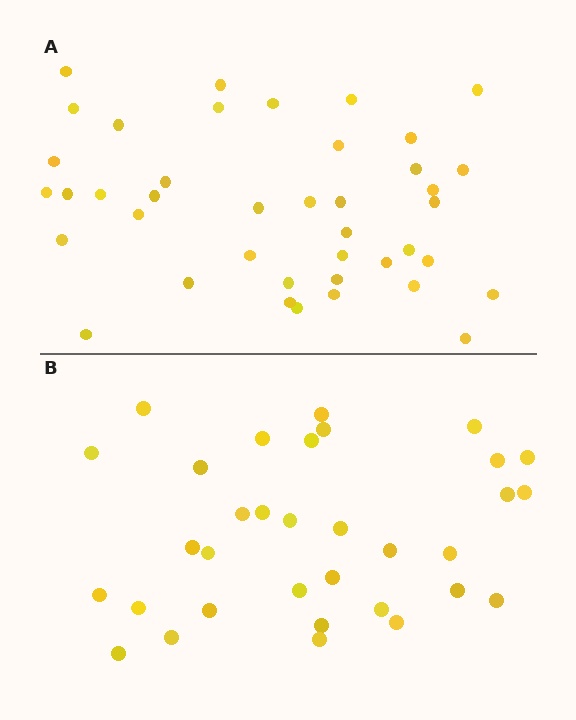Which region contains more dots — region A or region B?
Region A (the top region) has more dots.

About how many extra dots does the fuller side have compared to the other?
Region A has roughly 8 or so more dots than region B.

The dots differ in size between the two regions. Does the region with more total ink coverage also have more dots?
No. Region B has more total ink coverage because its dots are larger, but region A actually contains more individual dots. Total area can be misleading — the number of items is what matters here.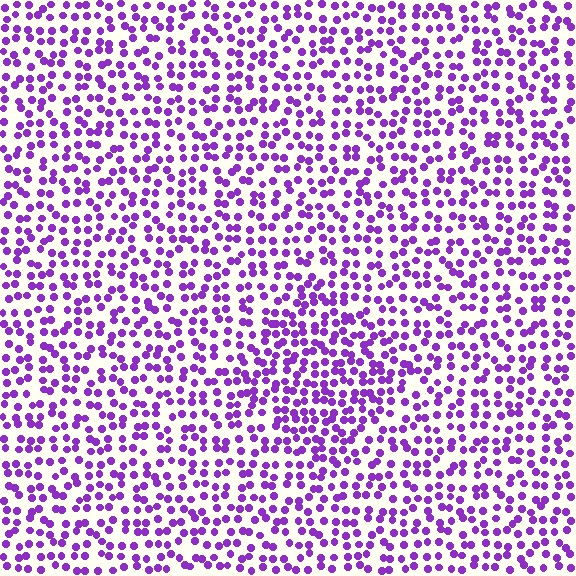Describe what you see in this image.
The image contains small purple elements arranged at two different densities. A diamond-shaped region is visible where the elements are more densely packed than the surrounding area.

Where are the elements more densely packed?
The elements are more densely packed inside the diamond boundary.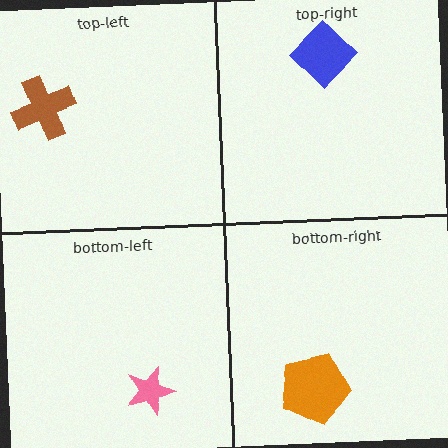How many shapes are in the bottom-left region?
1.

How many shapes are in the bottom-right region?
1.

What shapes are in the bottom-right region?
The orange pentagon.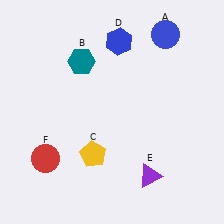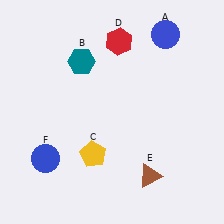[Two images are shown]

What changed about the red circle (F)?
In Image 1, F is red. In Image 2, it changed to blue.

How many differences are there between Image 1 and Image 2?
There are 3 differences between the two images.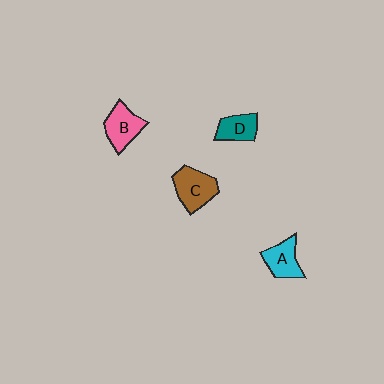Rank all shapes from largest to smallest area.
From largest to smallest: C (brown), B (pink), A (cyan), D (teal).